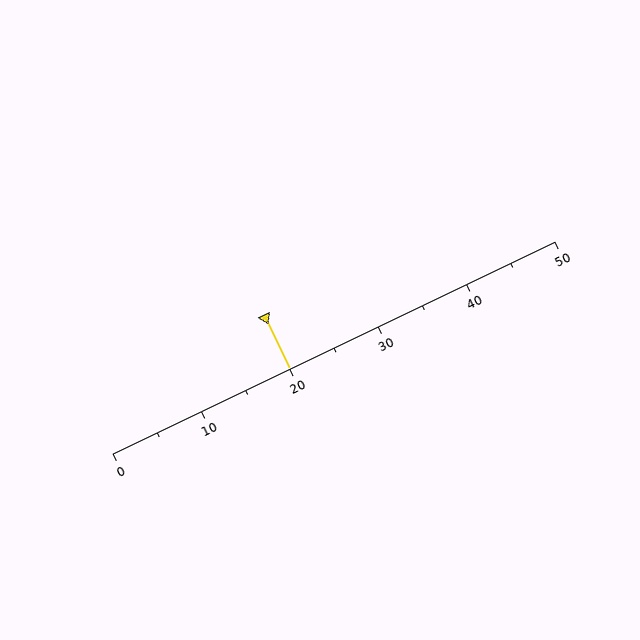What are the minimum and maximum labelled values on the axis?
The axis runs from 0 to 50.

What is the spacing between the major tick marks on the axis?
The major ticks are spaced 10 apart.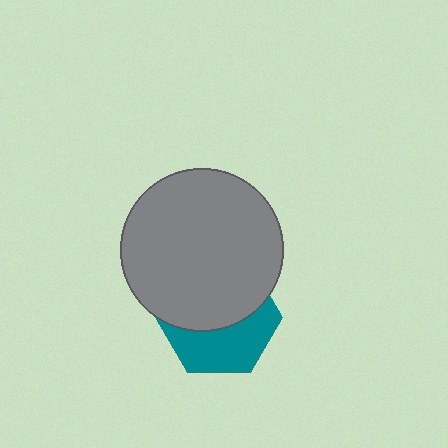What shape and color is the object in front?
The object in front is a gray circle.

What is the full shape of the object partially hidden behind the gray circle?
The partially hidden object is a teal hexagon.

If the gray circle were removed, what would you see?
You would see the complete teal hexagon.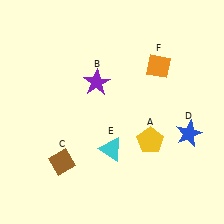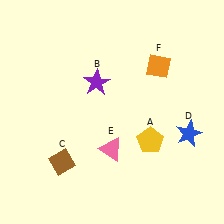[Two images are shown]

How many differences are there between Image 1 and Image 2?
There is 1 difference between the two images.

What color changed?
The triangle (E) changed from cyan in Image 1 to pink in Image 2.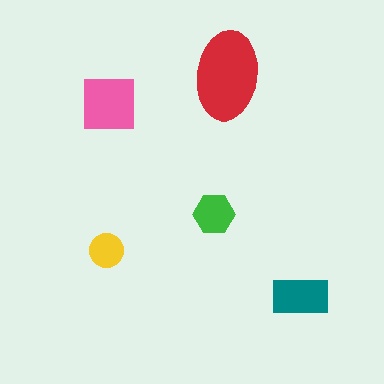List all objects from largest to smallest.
The red ellipse, the pink square, the teal rectangle, the green hexagon, the yellow circle.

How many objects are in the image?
There are 5 objects in the image.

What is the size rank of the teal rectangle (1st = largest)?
3rd.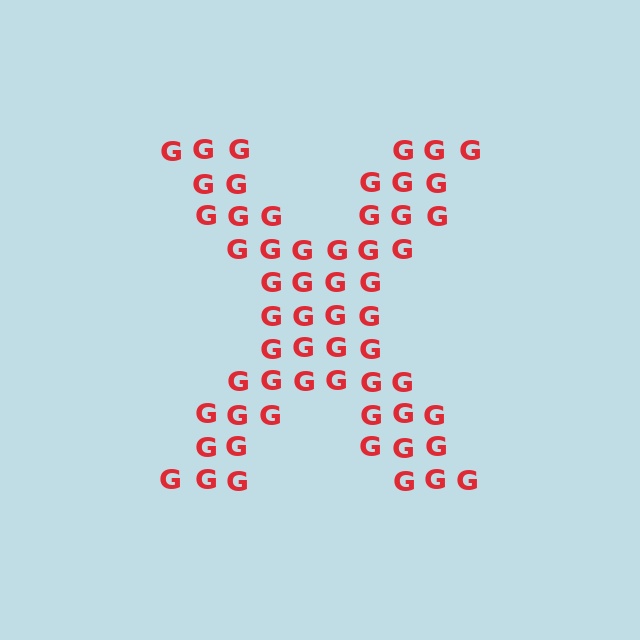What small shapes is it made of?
It is made of small letter G's.